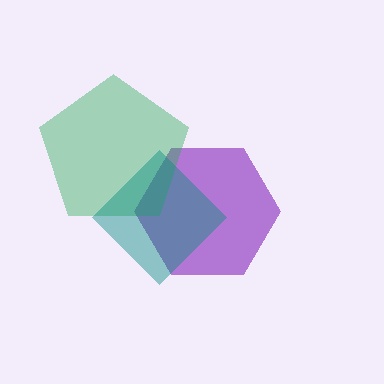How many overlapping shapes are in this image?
There are 3 overlapping shapes in the image.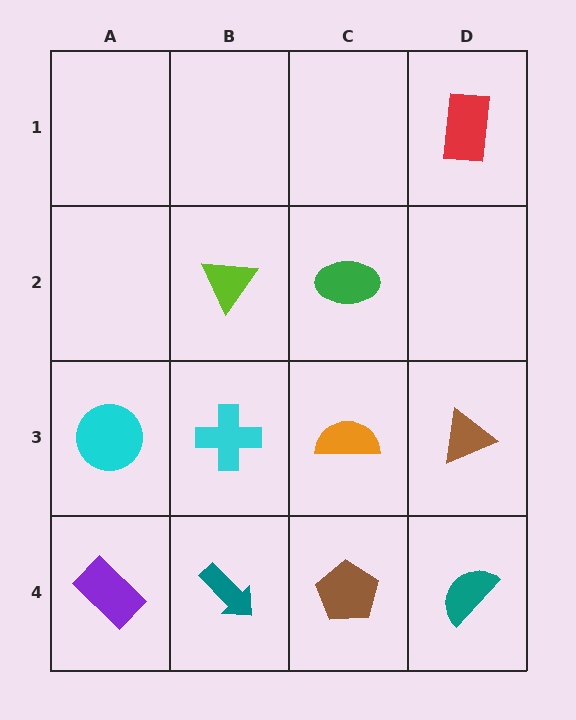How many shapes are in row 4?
4 shapes.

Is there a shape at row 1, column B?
No, that cell is empty.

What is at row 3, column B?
A cyan cross.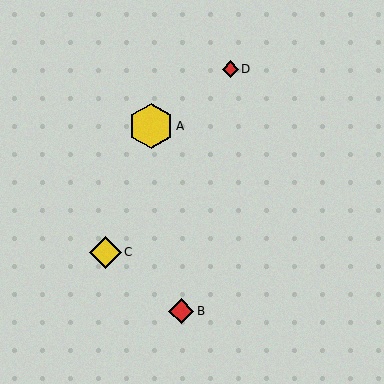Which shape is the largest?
The yellow hexagon (labeled A) is the largest.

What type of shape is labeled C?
Shape C is a yellow diamond.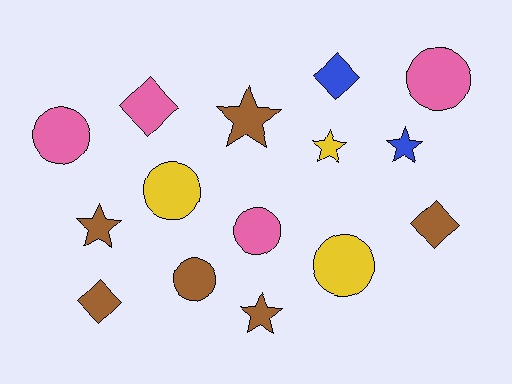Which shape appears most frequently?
Circle, with 6 objects.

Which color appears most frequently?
Brown, with 6 objects.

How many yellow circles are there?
There are 2 yellow circles.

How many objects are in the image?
There are 15 objects.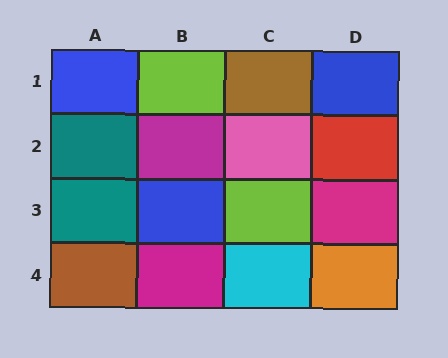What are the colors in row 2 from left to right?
Teal, magenta, pink, red.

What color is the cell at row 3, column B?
Blue.